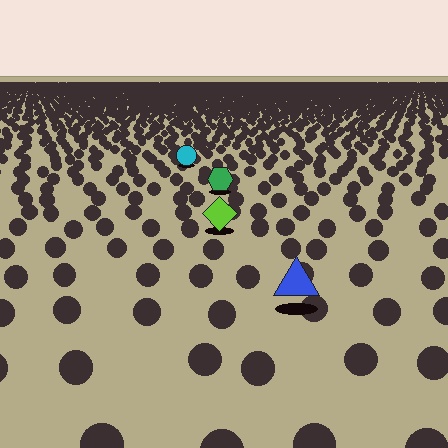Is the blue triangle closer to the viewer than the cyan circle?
Yes. The blue triangle is closer — you can tell from the texture gradient: the ground texture is coarser near it.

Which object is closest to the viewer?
The blue triangle is closest. The texture marks near it are larger and more spread out.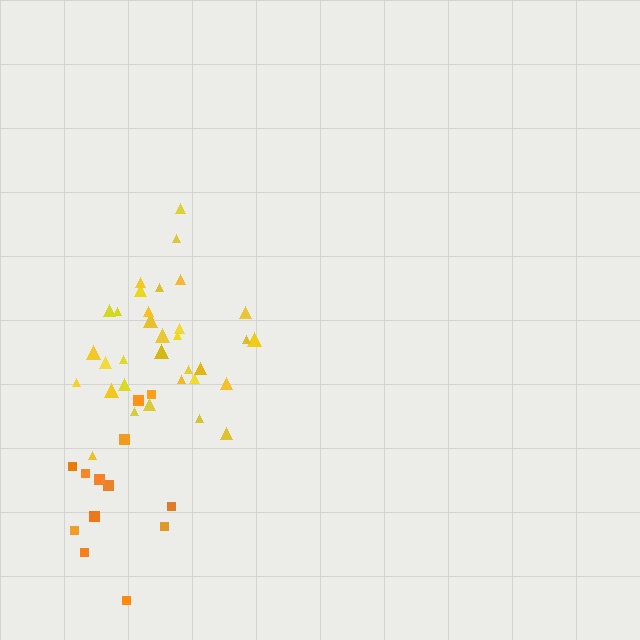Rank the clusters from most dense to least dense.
yellow, orange.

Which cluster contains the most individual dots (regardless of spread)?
Yellow (33).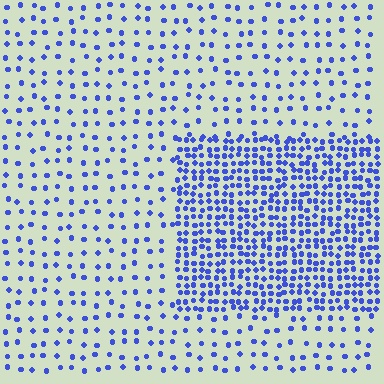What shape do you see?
I see a rectangle.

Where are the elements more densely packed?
The elements are more densely packed inside the rectangle boundary.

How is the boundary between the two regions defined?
The boundary is defined by a change in element density (approximately 2.9x ratio). All elements are the same color, size, and shape.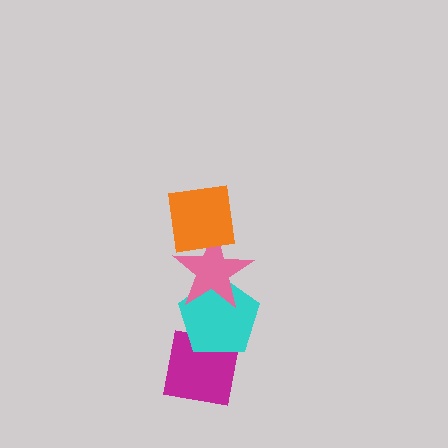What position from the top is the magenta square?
The magenta square is 4th from the top.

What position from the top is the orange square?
The orange square is 1st from the top.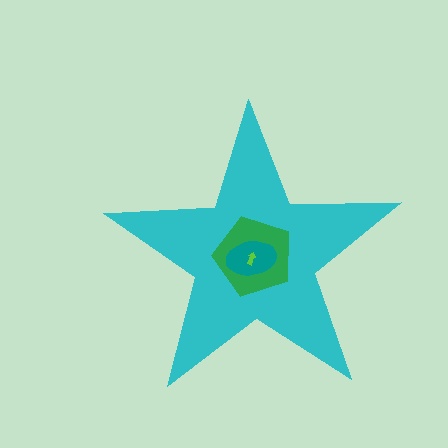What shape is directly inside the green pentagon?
The teal ellipse.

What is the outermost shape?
The cyan star.